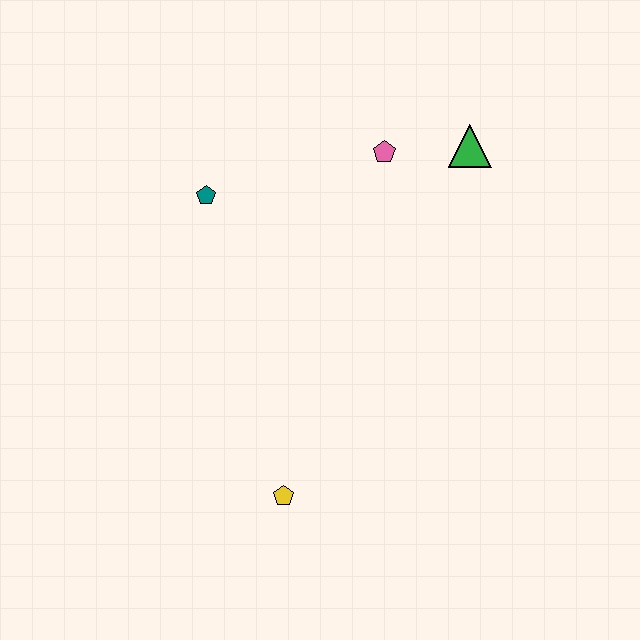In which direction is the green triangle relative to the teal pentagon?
The green triangle is to the right of the teal pentagon.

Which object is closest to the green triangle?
The pink pentagon is closest to the green triangle.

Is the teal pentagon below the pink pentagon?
Yes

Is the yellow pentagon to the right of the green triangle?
No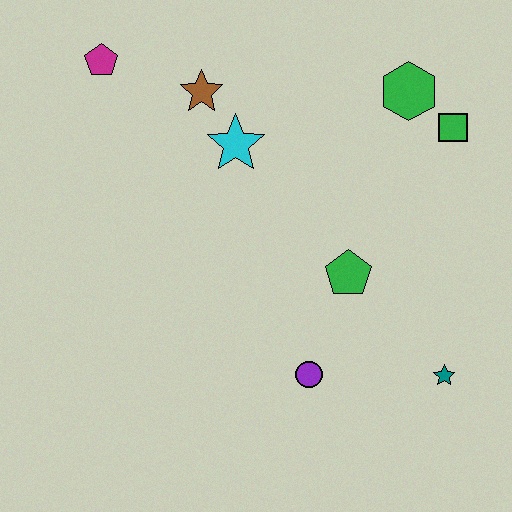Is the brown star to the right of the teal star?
No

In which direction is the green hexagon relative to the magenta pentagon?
The green hexagon is to the right of the magenta pentagon.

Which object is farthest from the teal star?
The magenta pentagon is farthest from the teal star.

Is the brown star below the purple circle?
No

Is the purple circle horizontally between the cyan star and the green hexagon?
Yes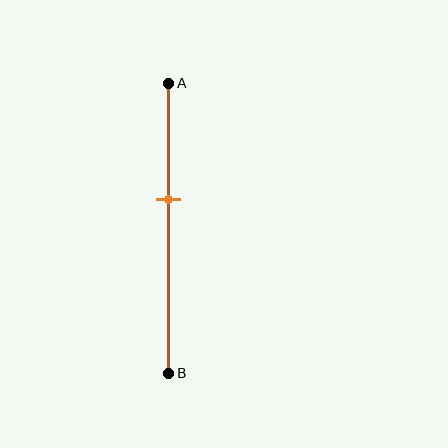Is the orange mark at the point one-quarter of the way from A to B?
No, the mark is at about 40% from A, not at the 25% one-quarter point.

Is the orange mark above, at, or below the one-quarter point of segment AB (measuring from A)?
The orange mark is below the one-quarter point of segment AB.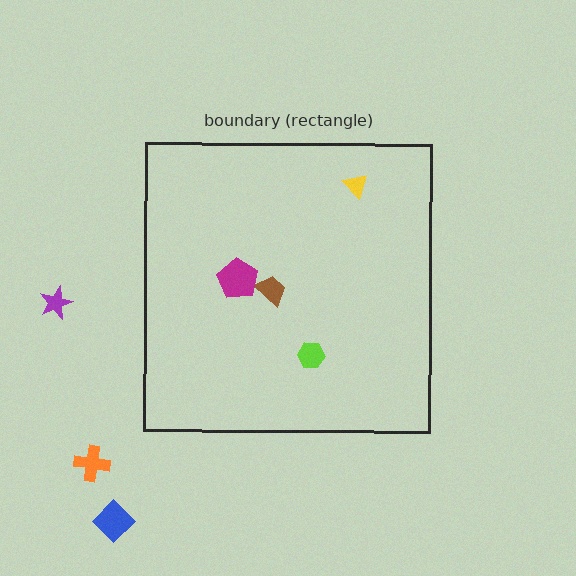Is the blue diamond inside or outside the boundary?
Outside.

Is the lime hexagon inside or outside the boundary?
Inside.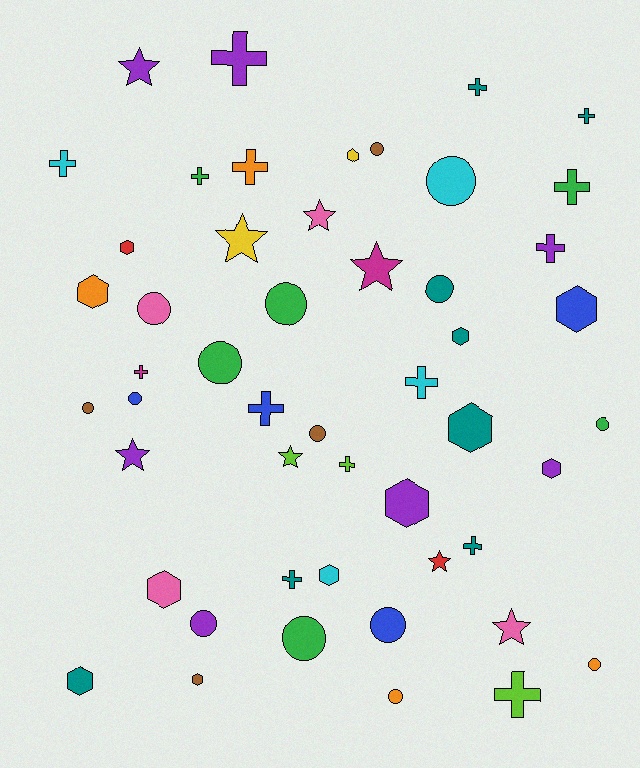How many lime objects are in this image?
There are 3 lime objects.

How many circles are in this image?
There are 15 circles.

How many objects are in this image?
There are 50 objects.